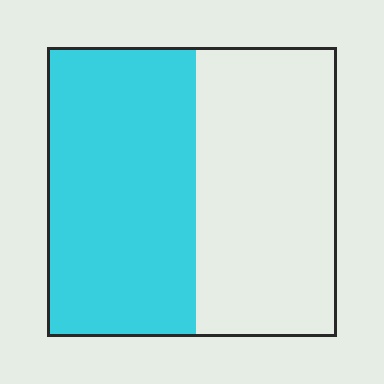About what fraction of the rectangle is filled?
About one half (1/2).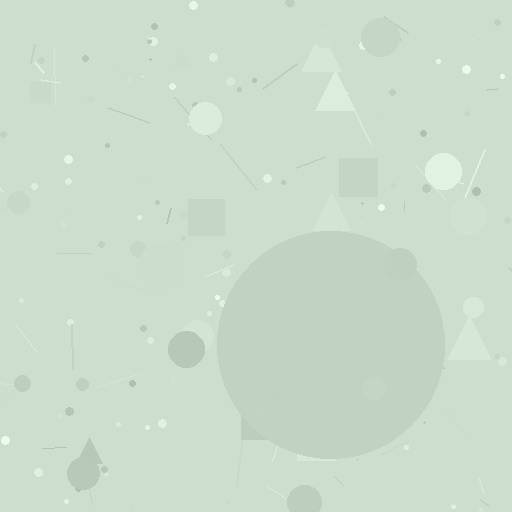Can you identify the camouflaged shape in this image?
The camouflaged shape is a circle.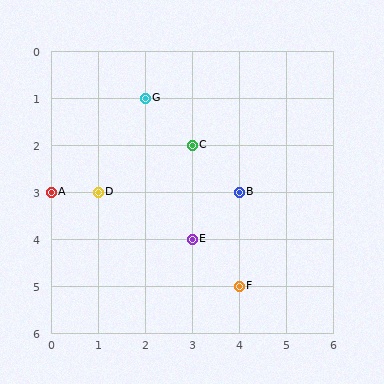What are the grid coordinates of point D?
Point D is at grid coordinates (1, 3).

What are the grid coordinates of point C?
Point C is at grid coordinates (3, 2).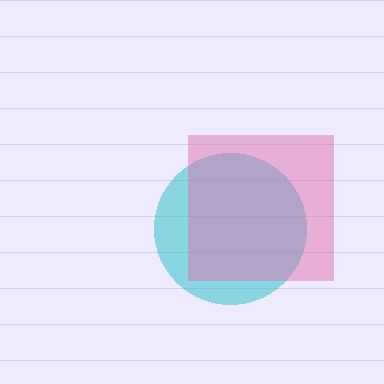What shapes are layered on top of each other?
The layered shapes are: a cyan circle, a pink square.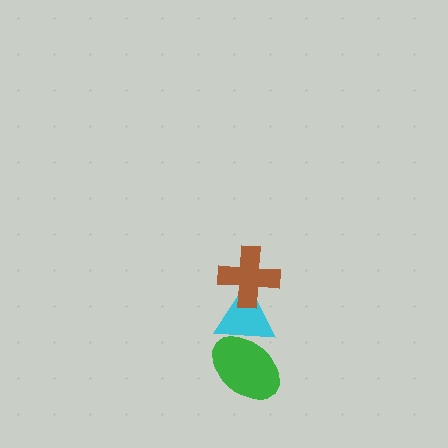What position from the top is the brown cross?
The brown cross is 1st from the top.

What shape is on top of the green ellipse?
The cyan triangle is on top of the green ellipse.